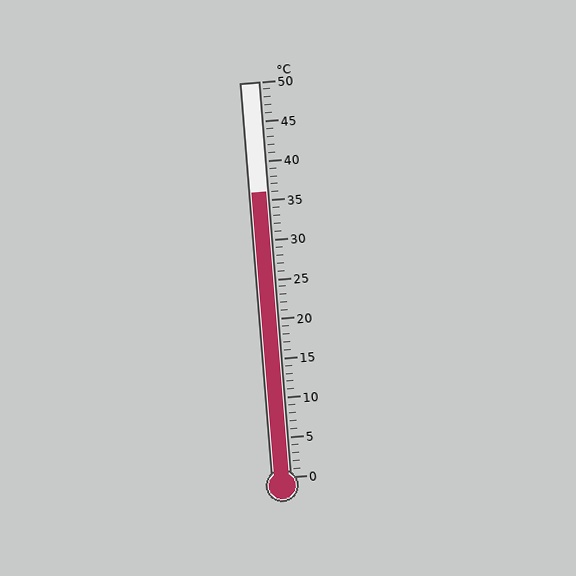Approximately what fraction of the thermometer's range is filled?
The thermometer is filled to approximately 70% of its range.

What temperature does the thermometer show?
The thermometer shows approximately 36°C.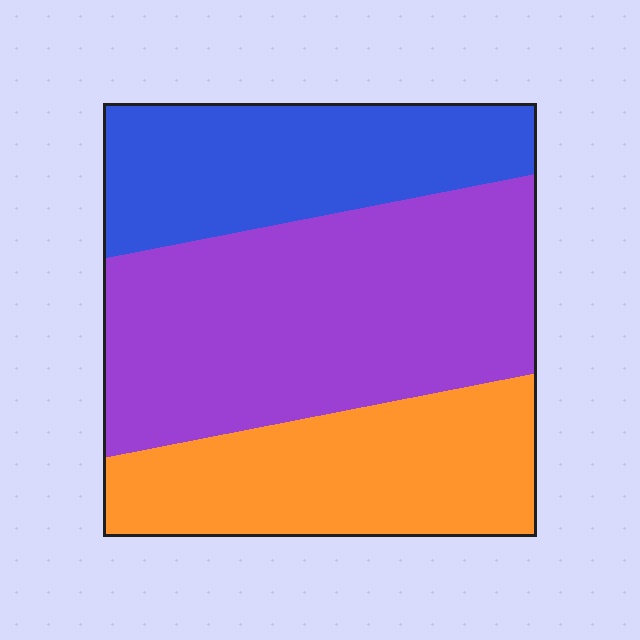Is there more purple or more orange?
Purple.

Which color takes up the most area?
Purple, at roughly 45%.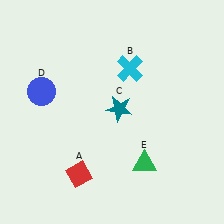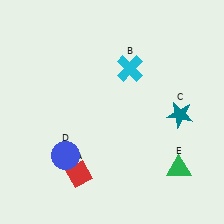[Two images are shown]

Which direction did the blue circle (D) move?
The blue circle (D) moved down.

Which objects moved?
The objects that moved are: the teal star (C), the blue circle (D), the green triangle (E).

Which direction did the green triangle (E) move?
The green triangle (E) moved right.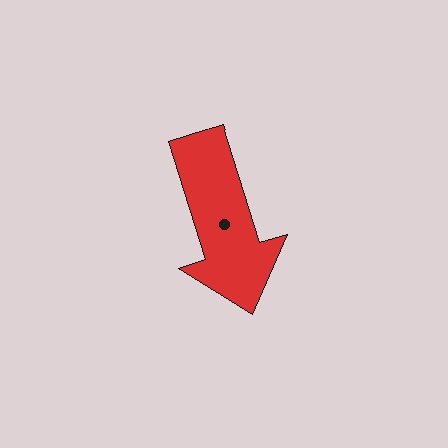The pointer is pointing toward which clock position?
Roughly 5 o'clock.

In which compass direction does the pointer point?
South.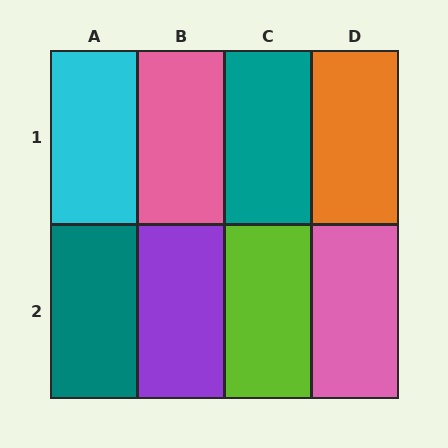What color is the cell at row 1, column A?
Cyan.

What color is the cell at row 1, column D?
Orange.